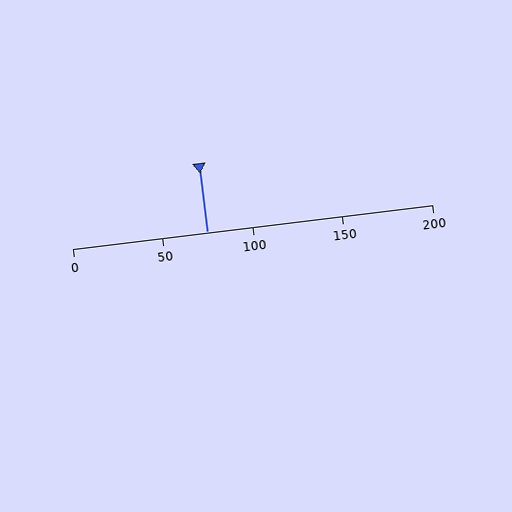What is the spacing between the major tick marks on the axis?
The major ticks are spaced 50 apart.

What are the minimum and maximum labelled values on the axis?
The axis runs from 0 to 200.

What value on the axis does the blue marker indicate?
The marker indicates approximately 75.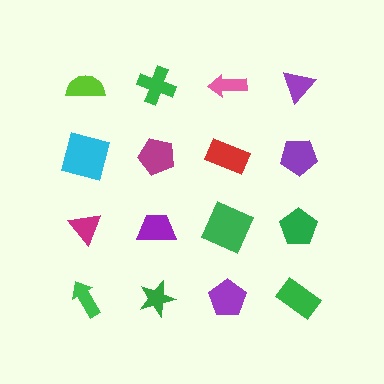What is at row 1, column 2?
A green cross.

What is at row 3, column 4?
A green pentagon.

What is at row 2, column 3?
A red rectangle.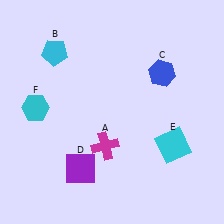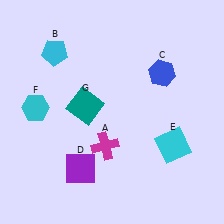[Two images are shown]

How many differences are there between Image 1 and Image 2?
There is 1 difference between the two images.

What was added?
A teal square (G) was added in Image 2.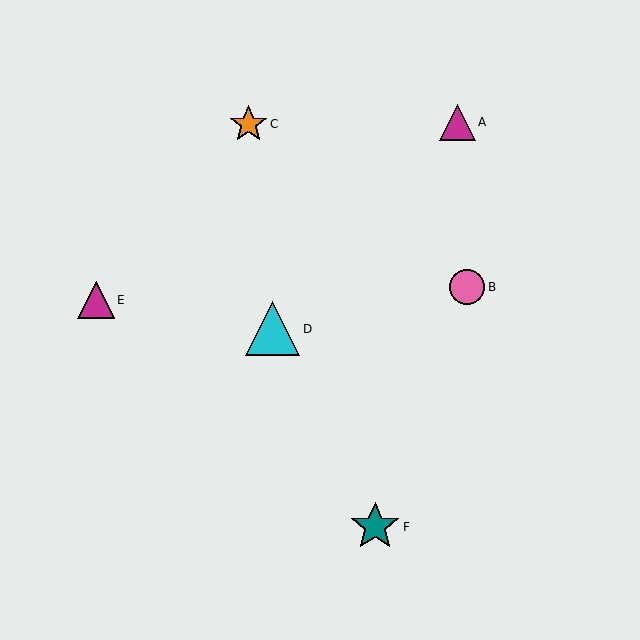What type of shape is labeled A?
Shape A is a magenta triangle.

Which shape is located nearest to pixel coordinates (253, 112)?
The orange star (labeled C) at (248, 124) is nearest to that location.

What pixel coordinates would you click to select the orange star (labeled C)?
Click at (248, 124) to select the orange star C.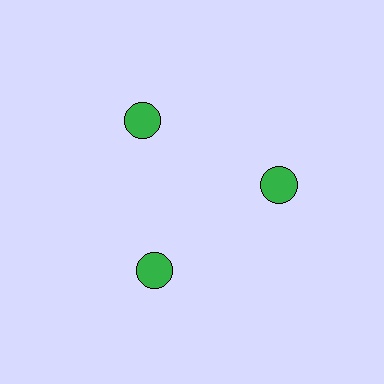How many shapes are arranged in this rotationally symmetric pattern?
There are 3 shapes, arranged in 3 groups of 1.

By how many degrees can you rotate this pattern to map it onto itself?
The pattern maps onto itself every 120 degrees of rotation.